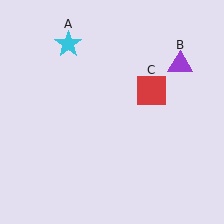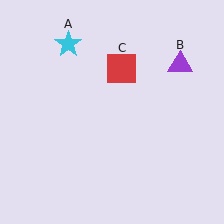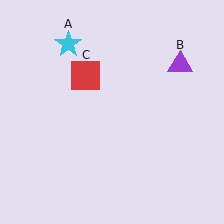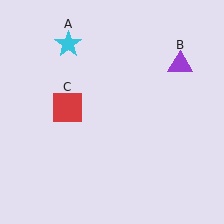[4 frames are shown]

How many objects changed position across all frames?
1 object changed position: red square (object C).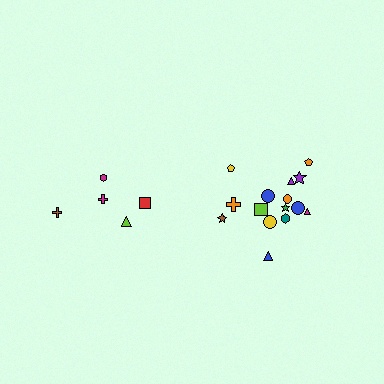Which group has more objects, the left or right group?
The right group.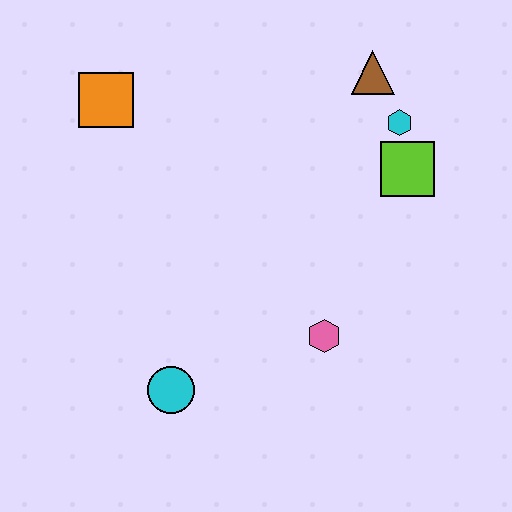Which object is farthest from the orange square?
The pink hexagon is farthest from the orange square.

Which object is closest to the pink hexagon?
The cyan circle is closest to the pink hexagon.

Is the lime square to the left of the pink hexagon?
No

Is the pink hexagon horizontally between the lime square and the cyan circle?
Yes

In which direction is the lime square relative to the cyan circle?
The lime square is to the right of the cyan circle.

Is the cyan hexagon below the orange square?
Yes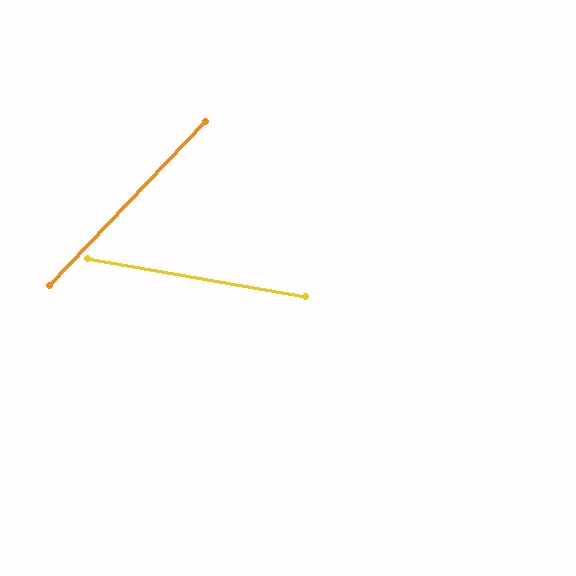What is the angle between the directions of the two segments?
Approximately 56 degrees.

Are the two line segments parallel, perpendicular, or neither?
Neither parallel nor perpendicular — they differ by about 56°.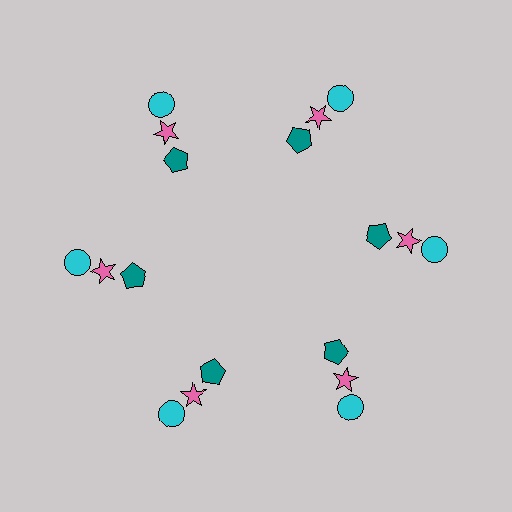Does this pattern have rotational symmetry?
Yes, this pattern has 6-fold rotational symmetry. It looks the same after rotating 60 degrees around the center.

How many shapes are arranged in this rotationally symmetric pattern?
There are 18 shapes, arranged in 6 groups of 3.